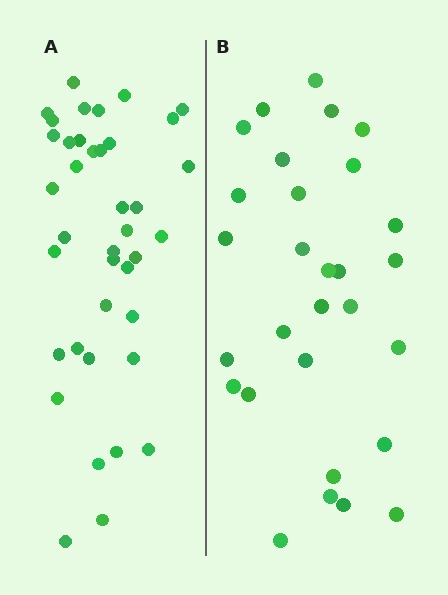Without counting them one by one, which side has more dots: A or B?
Region A (the left region) has more dots.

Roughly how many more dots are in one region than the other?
Region A has roughly 10 or so more dots than region B.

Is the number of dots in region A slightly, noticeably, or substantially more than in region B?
Region A has noticeably more, but not dramatically so. The ratio is roughly 1.3 to 1.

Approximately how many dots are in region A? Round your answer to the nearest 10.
About 40 dots. (The exact count is 39, which rounds to 40.)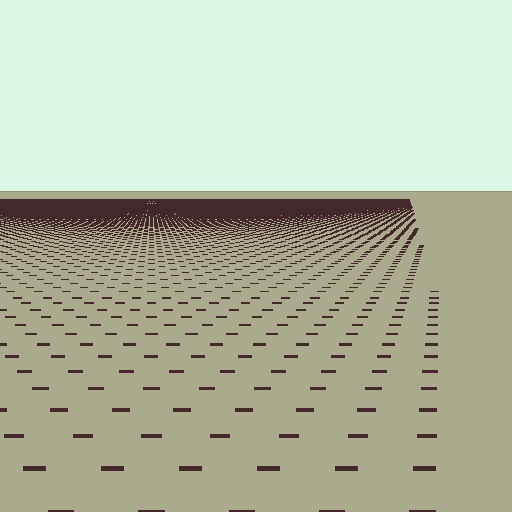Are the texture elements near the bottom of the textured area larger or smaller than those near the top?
Larger. Near the bottom, elements are closer to the viewer and appear at a bigger on-screen size.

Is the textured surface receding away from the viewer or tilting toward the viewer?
The surface is receding away from the viewer. Texture elements get smaller and denser toward the top.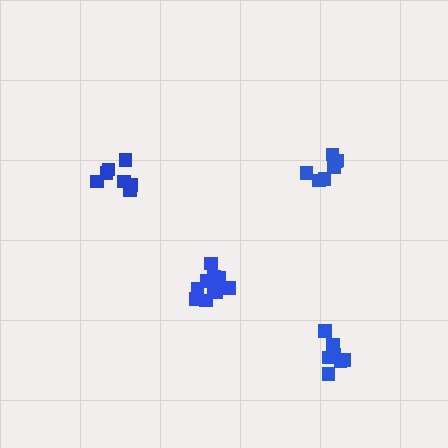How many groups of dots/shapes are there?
There are 4 groups.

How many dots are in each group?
Group 1: 12 dots, Group 2: 7 dots, Group 3: 7 dots, Group 4: 8 dots (34 total).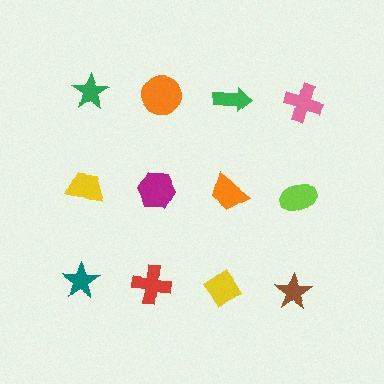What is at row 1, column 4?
A pink cross.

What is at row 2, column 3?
An orange trapezoid.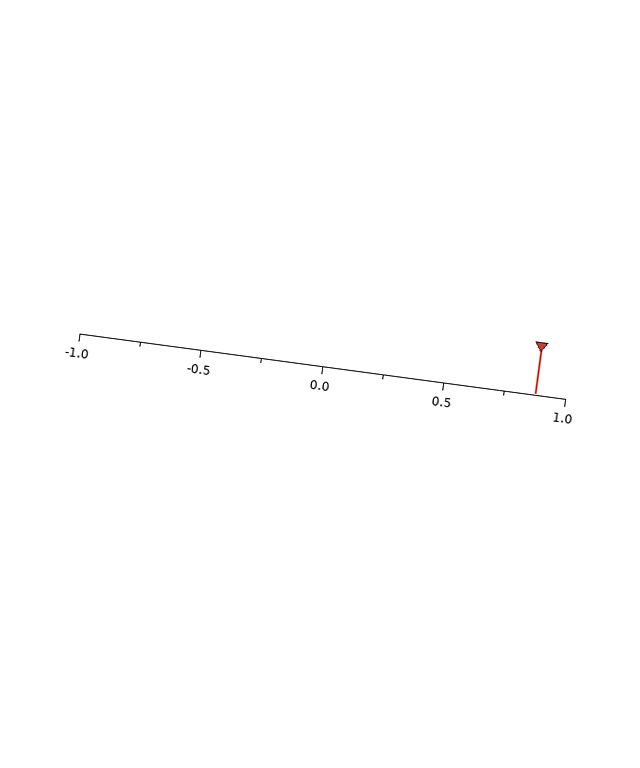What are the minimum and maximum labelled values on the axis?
The axis runs from -1.0 to 1.0.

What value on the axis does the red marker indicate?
The marker indicates approximately 0.88.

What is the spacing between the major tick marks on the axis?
The major ticks are spaced 0.5 apart.